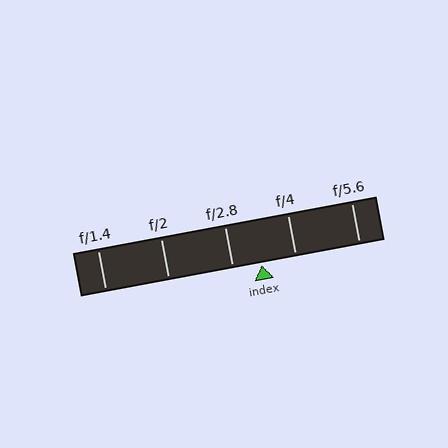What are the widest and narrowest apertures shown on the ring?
The widest aperture shown is f/1.4 and the narrowest is f/5.6.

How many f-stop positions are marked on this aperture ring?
There are 5 f-stop positions marked.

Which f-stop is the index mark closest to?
The index mark is closest to f/2.8.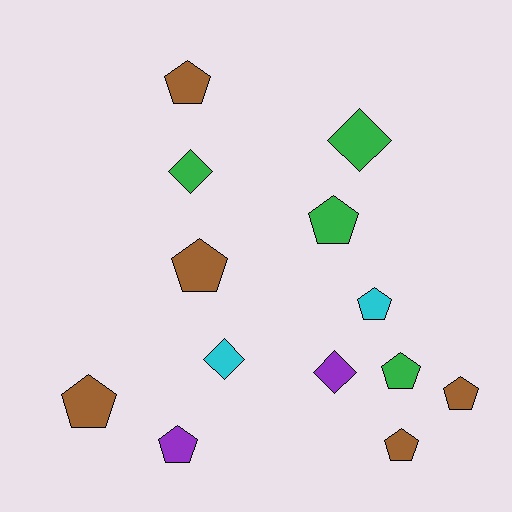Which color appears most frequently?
Brown, with 5 objects.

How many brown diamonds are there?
There are no brown diamonds.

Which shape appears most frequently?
Pentagon, with 9 objects.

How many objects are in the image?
There are 13 objects.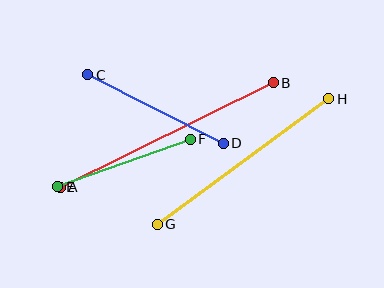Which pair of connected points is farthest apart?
Points A and B are farthest apart.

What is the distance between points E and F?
The distance is approximately 141 pixels.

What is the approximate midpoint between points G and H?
The midpoint is at approximately (243, 161) pixels.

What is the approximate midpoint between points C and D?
The midpoint is at approximately (155, 109) pixels.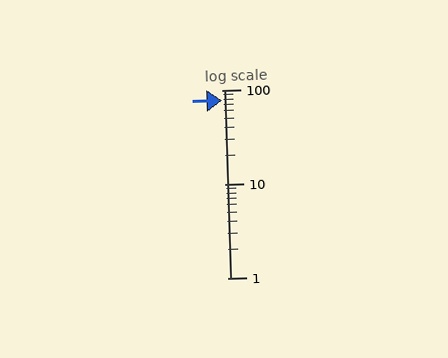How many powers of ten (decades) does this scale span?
The scale spans 2 decades, from 1 to 100.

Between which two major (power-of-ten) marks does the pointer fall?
The pointer is between 10 and 100.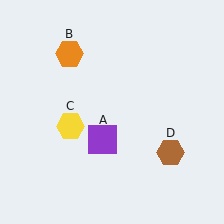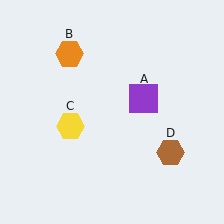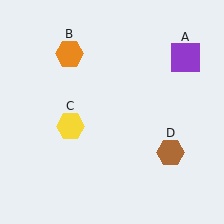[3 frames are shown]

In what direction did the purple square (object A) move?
The purple square (object A) moved up and to the right.